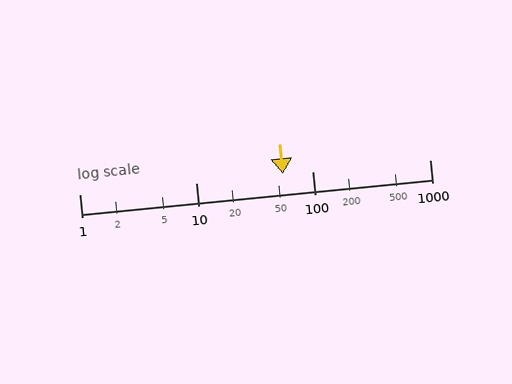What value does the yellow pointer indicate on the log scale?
The pointer indicates approximately 55.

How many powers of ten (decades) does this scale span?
The scale spans 3 decades, from 1 to 1000.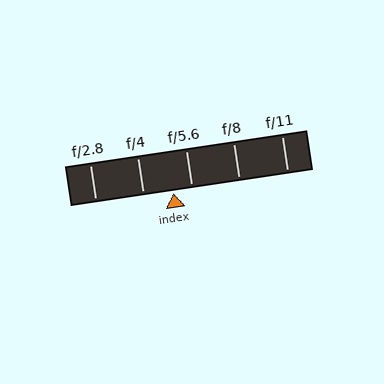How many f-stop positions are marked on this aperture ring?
There are 5 f-stop positions marked.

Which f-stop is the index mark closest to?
The index mark is closest to f/5.6.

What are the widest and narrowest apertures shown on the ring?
The widest aperture shown is f/2.8 and the narrowest is f/11.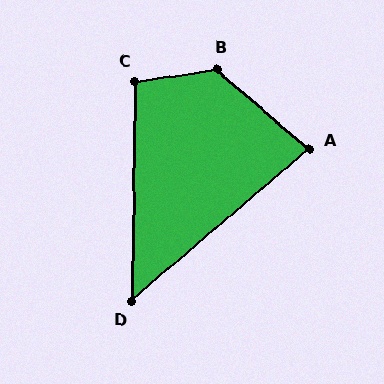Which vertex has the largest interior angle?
B, at approximately 131 degrees.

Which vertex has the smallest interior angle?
D, at approximately 49 degrees.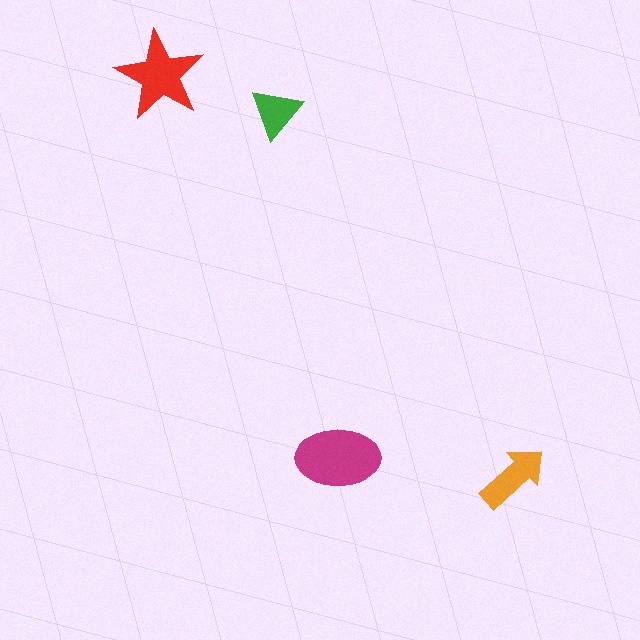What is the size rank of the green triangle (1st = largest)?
4th.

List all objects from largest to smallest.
The magenta ellipse, the red star, the orange arrow, the green triangle.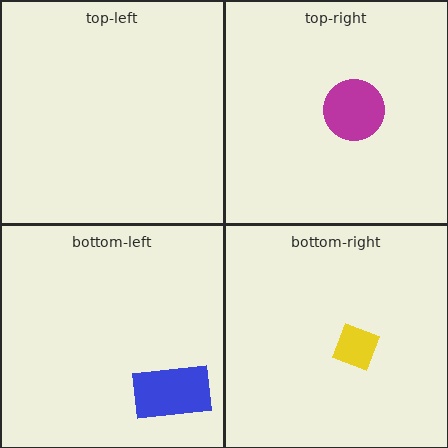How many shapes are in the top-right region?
1.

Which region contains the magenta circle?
The top-right region.